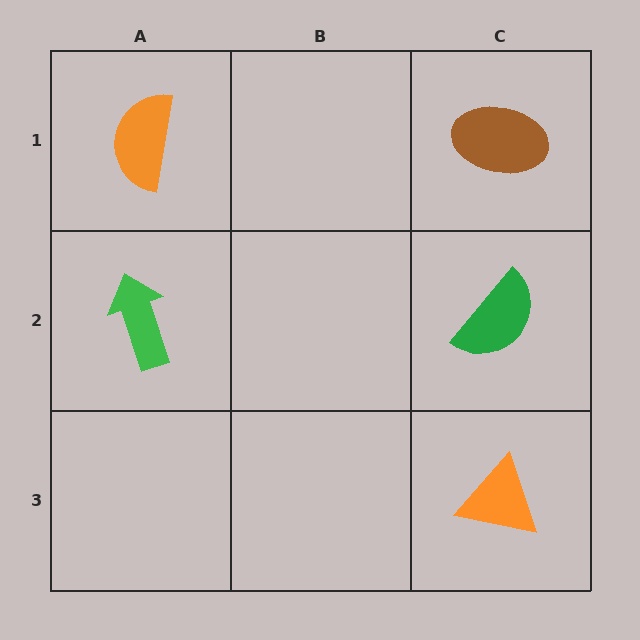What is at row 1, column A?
An orange semicircle.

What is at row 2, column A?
A green arrow.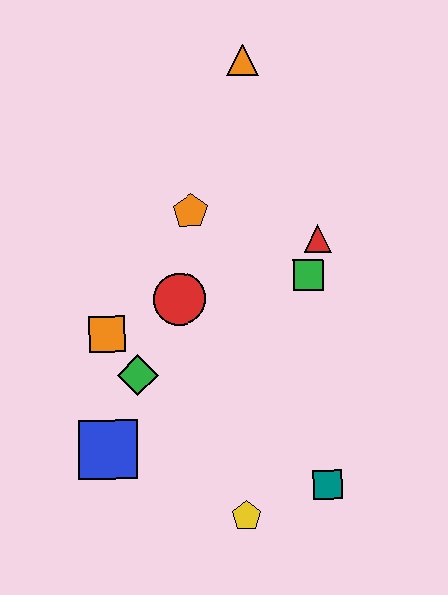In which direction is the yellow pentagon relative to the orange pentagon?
The yellow pentagon is below the orange pentagon.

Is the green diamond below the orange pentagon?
Yes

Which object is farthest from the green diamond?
The orange triangle is farthest from the green diamond.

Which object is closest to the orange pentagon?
The red circle is closest to the orange pentagon.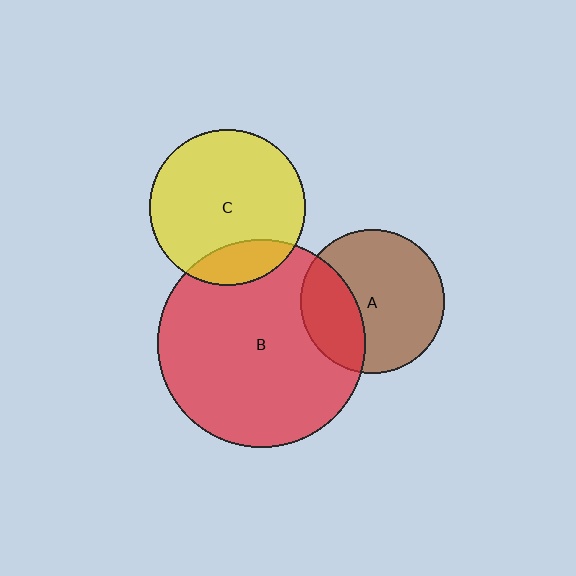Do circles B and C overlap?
Yes.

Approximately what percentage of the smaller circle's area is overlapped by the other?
Approximately 15%.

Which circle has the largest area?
Circle B (red).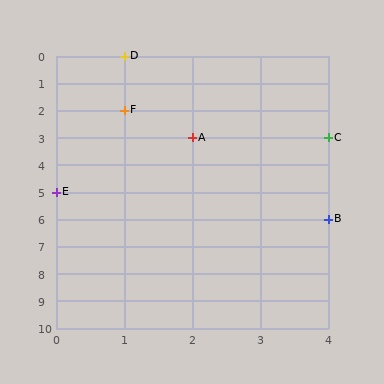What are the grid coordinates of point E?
Point E is at grid coordinates (0, 5).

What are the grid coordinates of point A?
Point A is at grid coordinates (2, 3).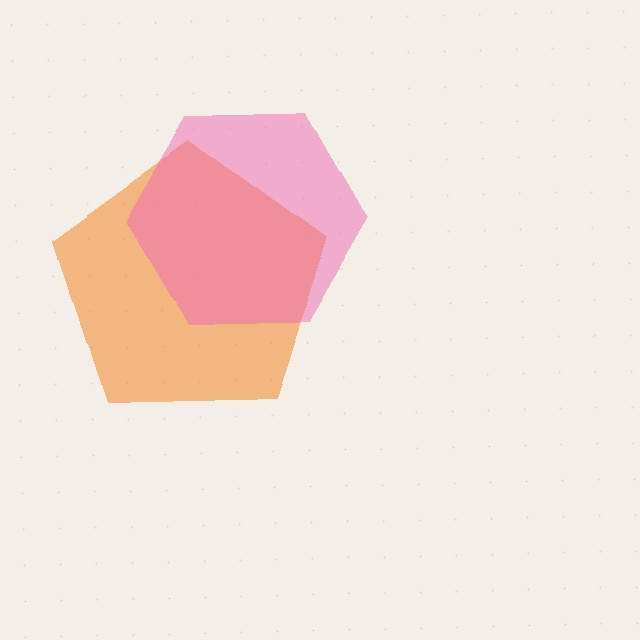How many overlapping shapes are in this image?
There are 2 overlapping shapes in the image.